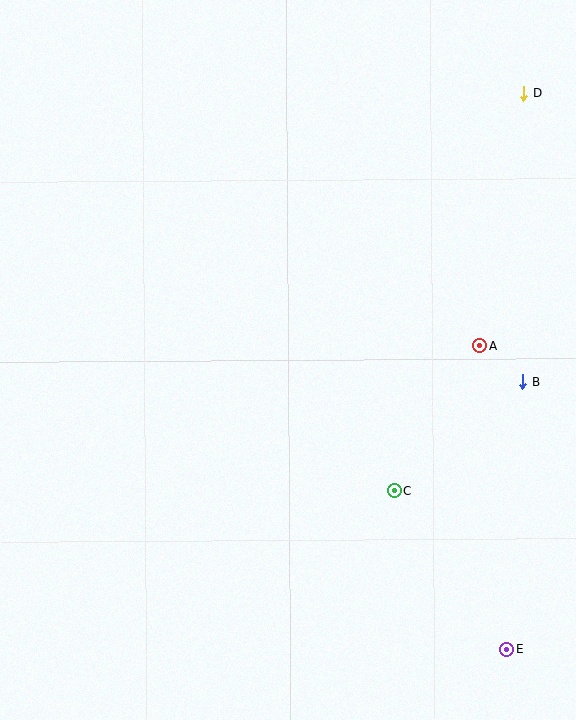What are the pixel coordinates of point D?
Point D is at (524, 94).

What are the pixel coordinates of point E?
Point E is at (507, 649).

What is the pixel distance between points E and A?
The distance between E and A is 305 pixels.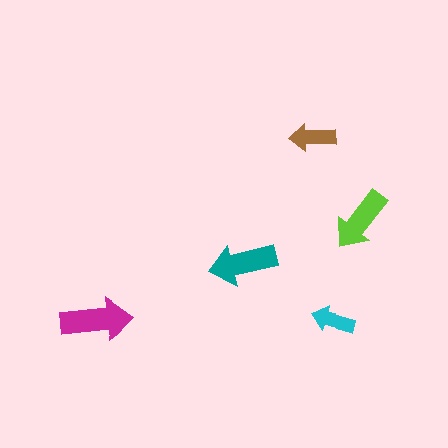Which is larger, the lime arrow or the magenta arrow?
The magenta one.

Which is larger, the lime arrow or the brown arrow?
The lime one.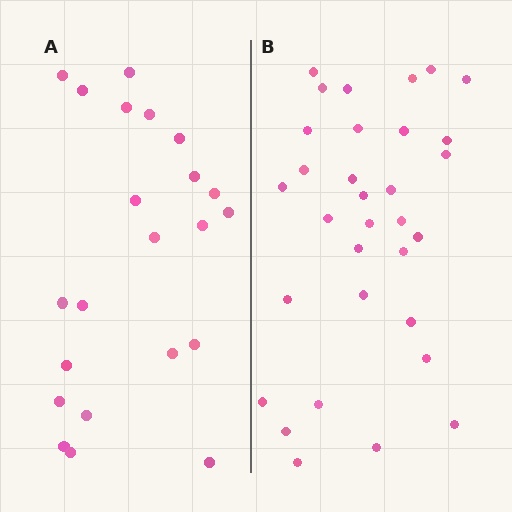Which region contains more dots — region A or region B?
Region B (the right region) has more dots.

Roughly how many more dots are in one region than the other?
Region B has roughly 10 or so more dots than region A.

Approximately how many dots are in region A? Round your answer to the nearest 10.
About 20 dots. (The exact count is 22, which rounds to 20.)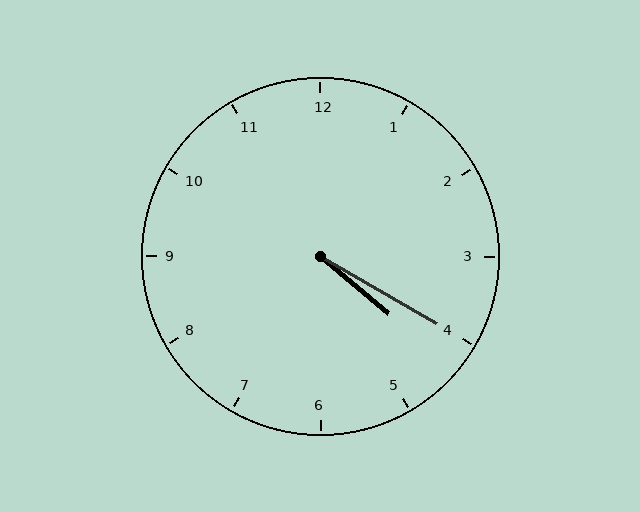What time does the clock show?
4:20.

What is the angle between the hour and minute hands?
Approximately 10 degrees.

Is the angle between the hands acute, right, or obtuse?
It is acute.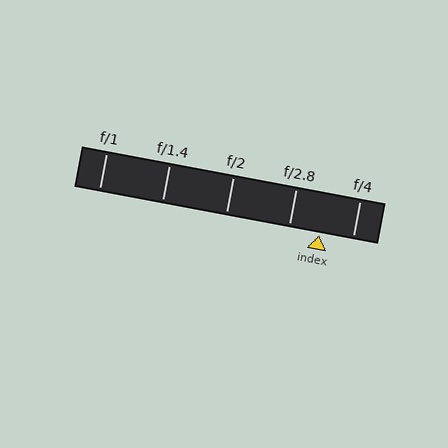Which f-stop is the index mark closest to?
The index mark is closest to f/2.8.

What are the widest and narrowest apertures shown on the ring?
The widest aperture shown is f/1 and the narrowest is f/4.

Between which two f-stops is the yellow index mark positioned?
The index mark is between f/2.8 and f/4.